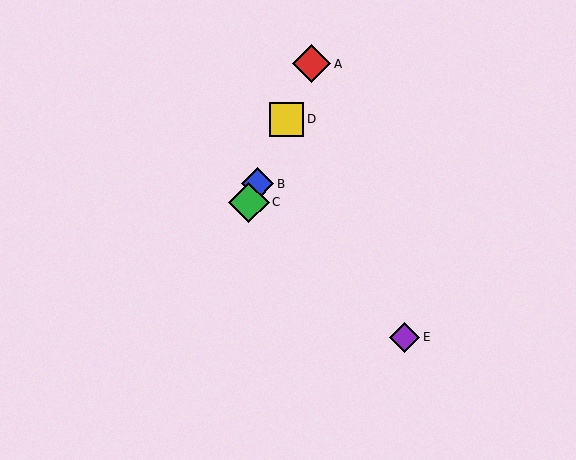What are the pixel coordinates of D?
Object D is at (287, 119).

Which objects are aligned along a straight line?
Objects A, B, C, D are aligned along a straight line.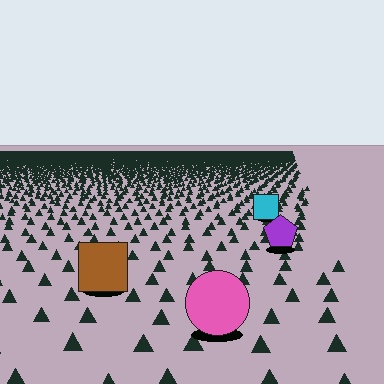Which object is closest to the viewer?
The pink circle is closest. The texture marks near it are larger and more spread out.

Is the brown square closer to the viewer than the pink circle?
No. The pink circle is closer — you can tell from the texture gradient: the ground texture is coarser near it.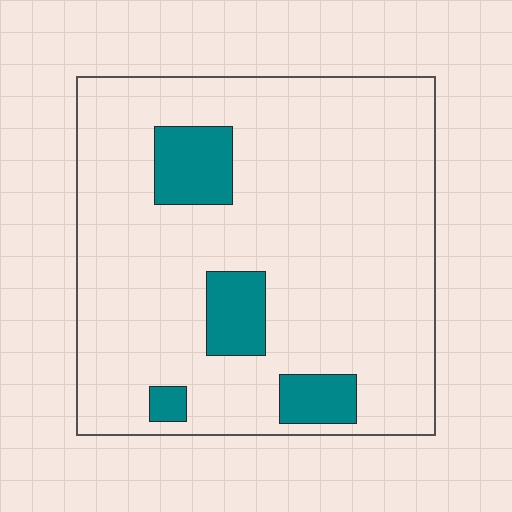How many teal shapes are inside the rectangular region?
4.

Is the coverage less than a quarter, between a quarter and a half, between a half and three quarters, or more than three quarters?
Less than a quarter.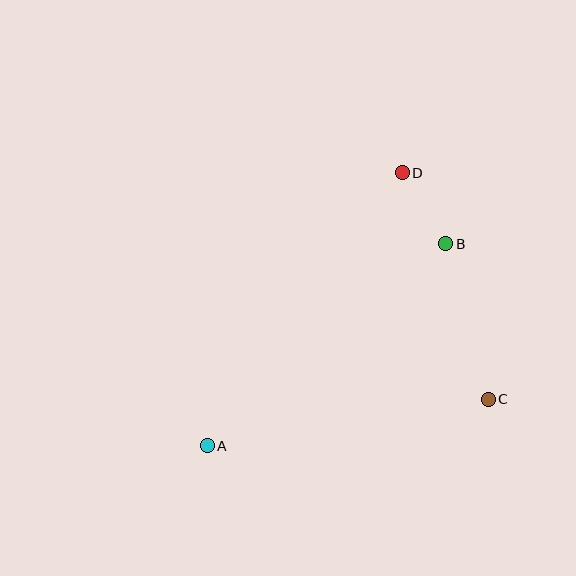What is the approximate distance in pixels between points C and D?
The distance between C and D is approximately 242 pixels.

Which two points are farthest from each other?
Points A and D are farthest from each other.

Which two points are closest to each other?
Points B and D are closest to each other.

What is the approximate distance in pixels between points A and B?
The distance between A and B is approximately 312 pixels.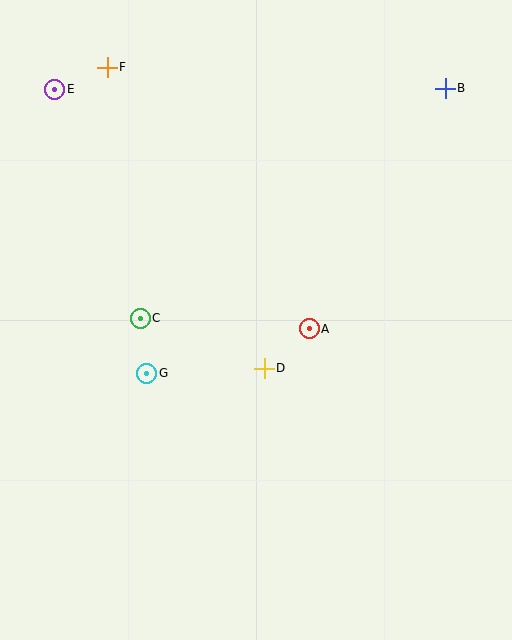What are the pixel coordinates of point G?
Point G is at (147, 373).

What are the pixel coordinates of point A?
Point A is at (309, 329).